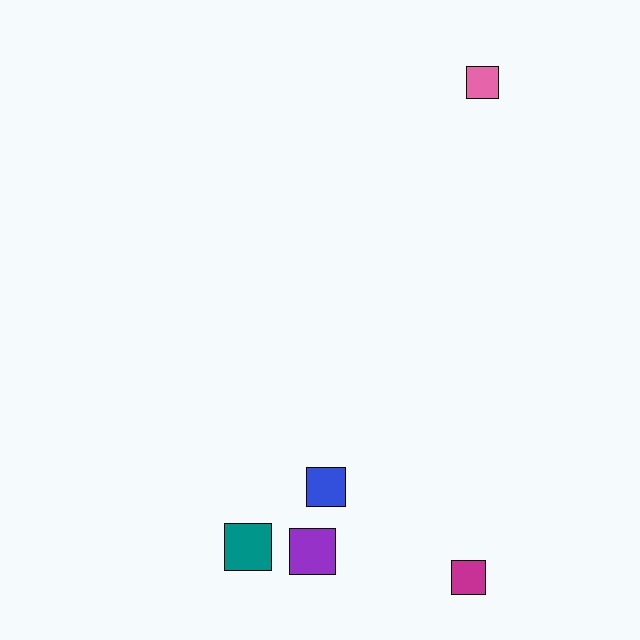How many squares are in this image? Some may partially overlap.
There are 5 squares.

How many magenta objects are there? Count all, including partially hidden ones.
There is 1 magenta object.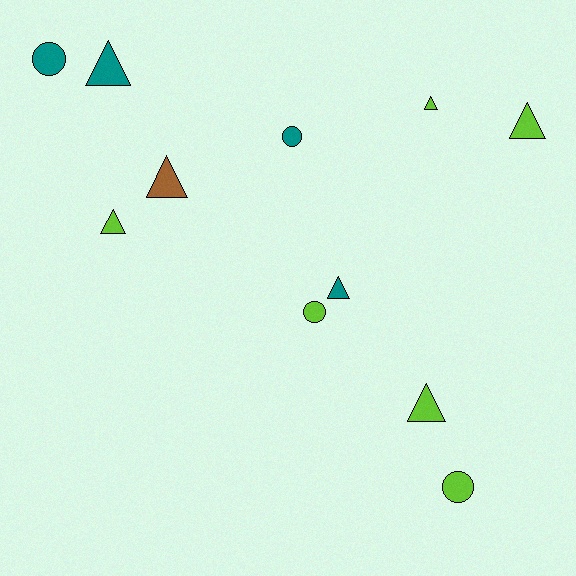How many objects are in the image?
There are 11 objects.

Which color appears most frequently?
Lime, with 6 objects.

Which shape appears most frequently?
Triangle, with 7 objects.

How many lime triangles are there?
There are 4 lime triangles.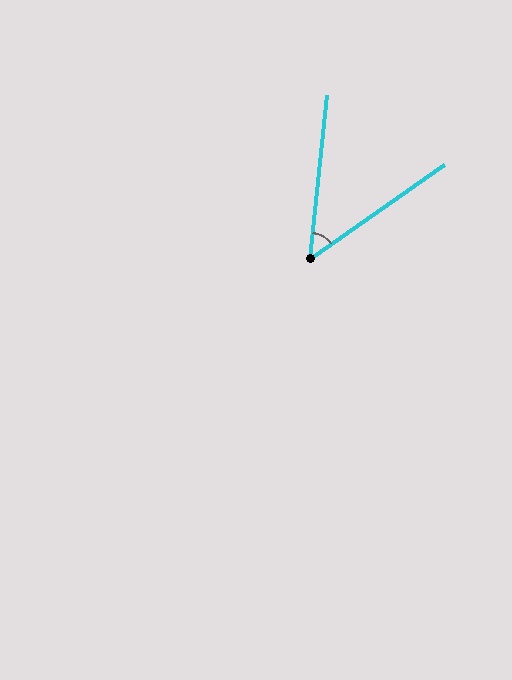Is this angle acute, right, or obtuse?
It is acute.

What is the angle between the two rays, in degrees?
Approximately 49 degrees.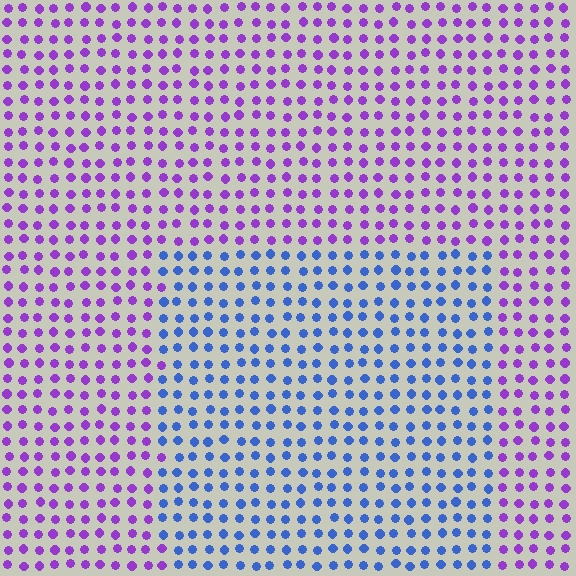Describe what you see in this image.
The image is filled with small purple elements in a uniform arrangement. A rectangle-shaped region is visible where the elements are tinted to a slightly different hue, forming a subtle color boundary.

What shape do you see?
I see a rectangle.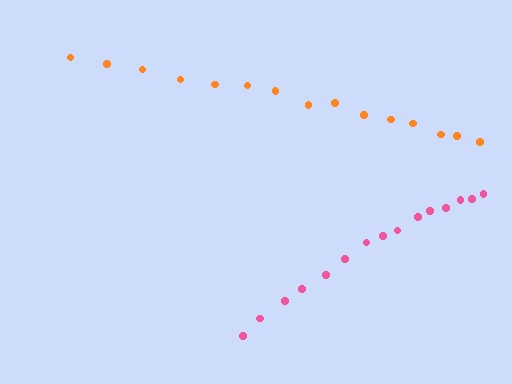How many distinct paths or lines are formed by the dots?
There are 2 distinct paths.